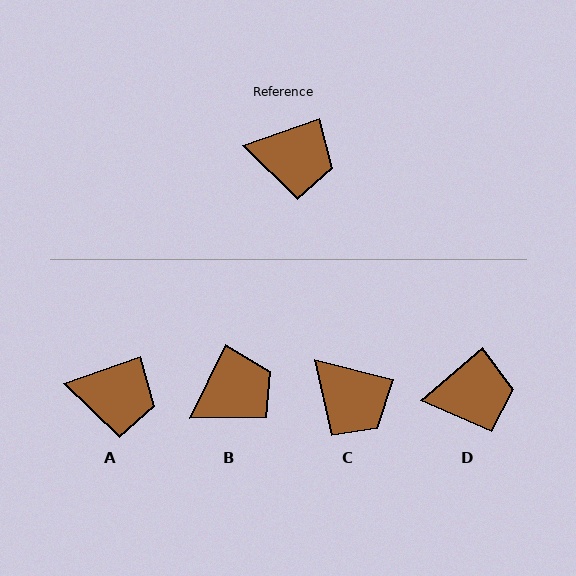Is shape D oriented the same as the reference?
No, it is off by about 21 degrees.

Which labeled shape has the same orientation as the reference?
A.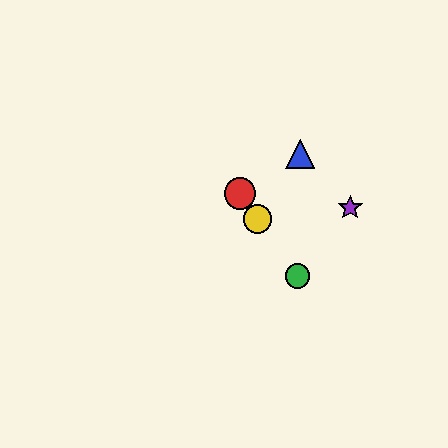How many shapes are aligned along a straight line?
3 shapes (the red circle, the green circle, the yellow circle) are aligned along a straight line.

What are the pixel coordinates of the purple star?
The purple star is at (350, 208).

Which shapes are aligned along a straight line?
The red circle, the green circle, the yellow circle are aligned along a straight line.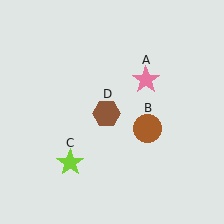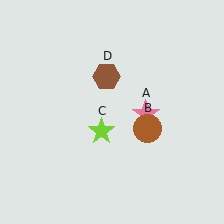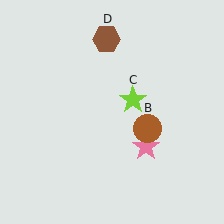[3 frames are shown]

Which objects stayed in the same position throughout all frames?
Brown circle (object B) remained stationary.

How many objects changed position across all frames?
3 objects changed position: pink star (object A), lime star (object C), brown hexagon (object D).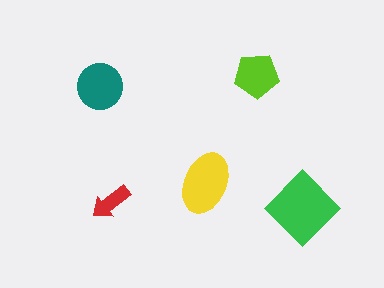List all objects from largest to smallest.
The green diamond, the yellow ellipse, the teal circle, the lime pentagon, the red arrow.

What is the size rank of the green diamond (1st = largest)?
1st.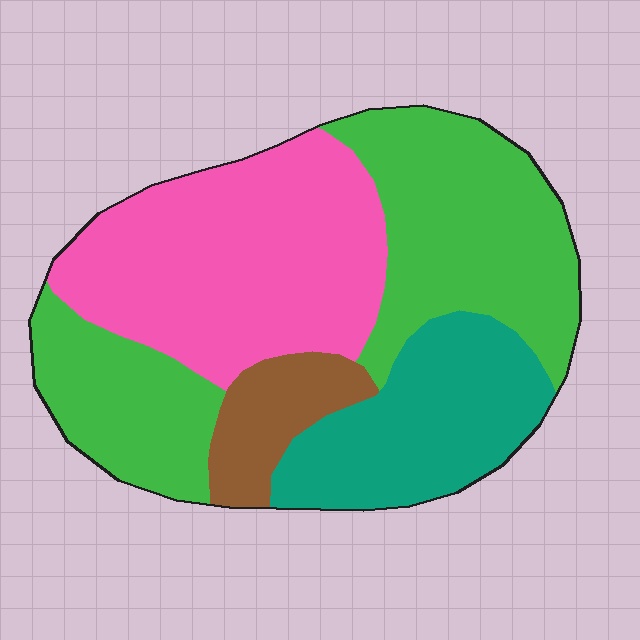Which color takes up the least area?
Brown, at roughly 10%.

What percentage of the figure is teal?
Teal covers around 20% of the figure.